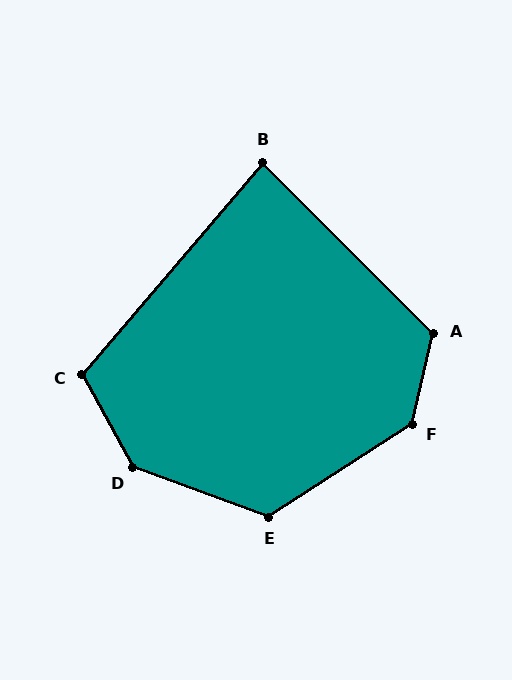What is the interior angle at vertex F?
Approximately 136 degrees (obtuse).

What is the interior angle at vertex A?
Approximately 122 degrees (obtuse).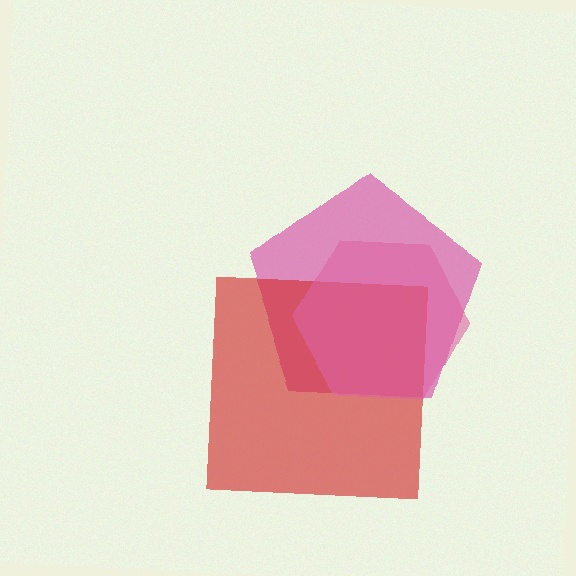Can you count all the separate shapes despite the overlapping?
Yes, there are 3 separate shapes.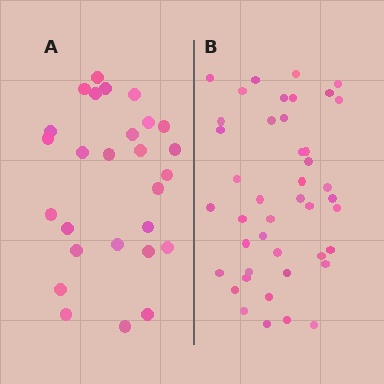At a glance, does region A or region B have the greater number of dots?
Region B (the right region) has more dots.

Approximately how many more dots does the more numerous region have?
Region B has approximately 15 more dots than region A.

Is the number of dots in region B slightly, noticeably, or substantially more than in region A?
Region B has substantially more. The ratio is roughly 1.6 to 1.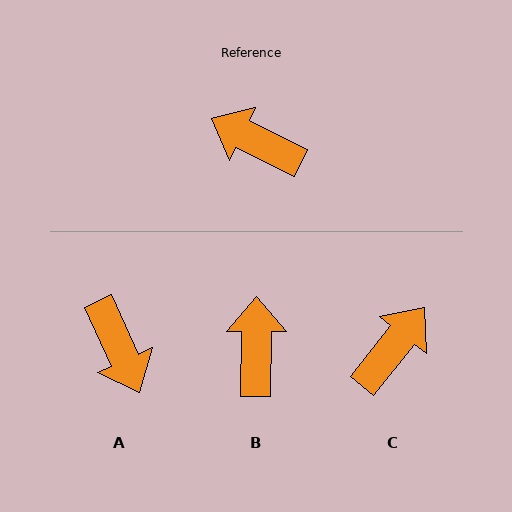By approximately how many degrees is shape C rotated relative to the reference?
Approximately 102 degrees clockwise.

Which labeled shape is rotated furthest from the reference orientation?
A, about 141 degrees away.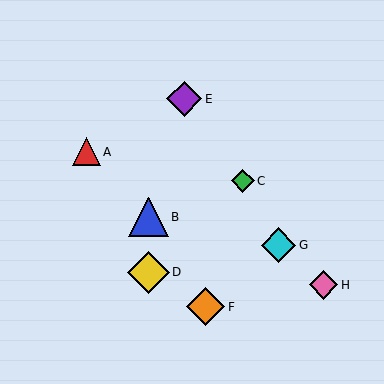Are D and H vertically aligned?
No, D is at x≈148 and H is at x≈324.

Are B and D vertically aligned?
Yes, both are at x≈148.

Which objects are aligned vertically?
Objects B, D are aligned vertically.